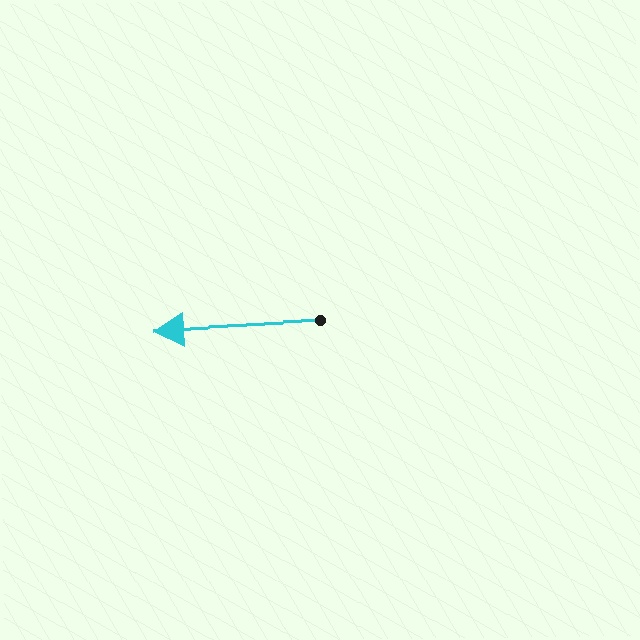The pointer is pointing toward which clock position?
Roughly 9 o'clock.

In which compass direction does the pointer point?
West.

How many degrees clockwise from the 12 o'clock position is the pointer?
Approximately 267 degrees.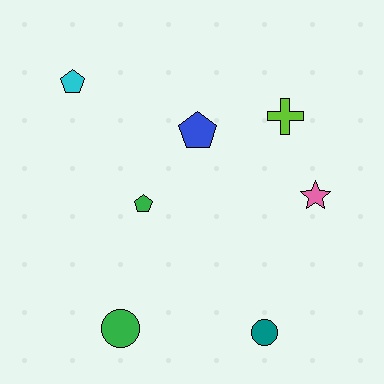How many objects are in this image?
There are 7 objects.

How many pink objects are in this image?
There is 1 pink object.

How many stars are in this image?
There is 1 star.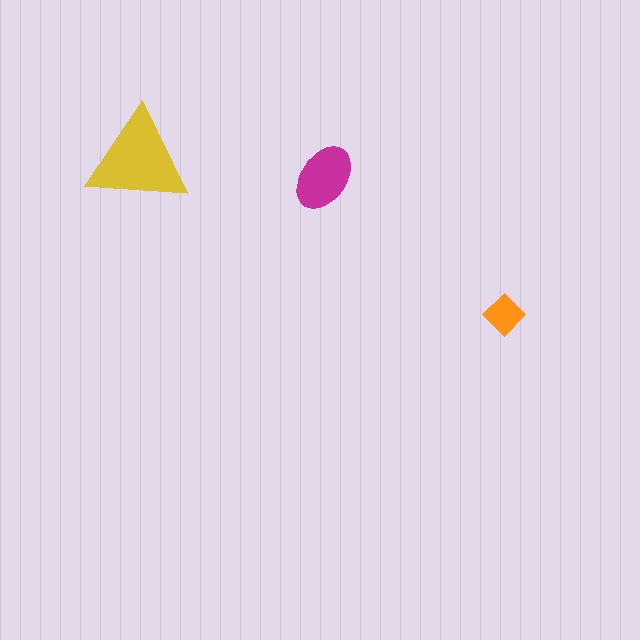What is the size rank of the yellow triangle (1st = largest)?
1st.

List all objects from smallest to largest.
The orange diamond, the magenta ellipse, the yellow triangle.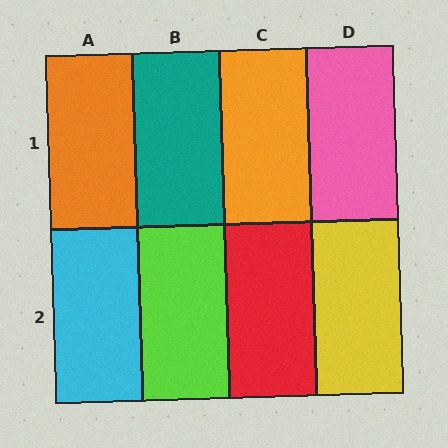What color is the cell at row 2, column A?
Cyan.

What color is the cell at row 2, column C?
Red.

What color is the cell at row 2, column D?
Yellow.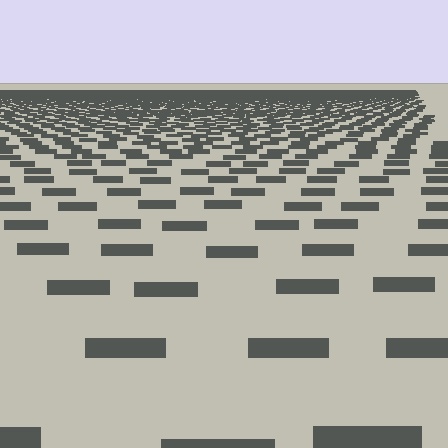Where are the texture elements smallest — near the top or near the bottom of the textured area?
Near the top.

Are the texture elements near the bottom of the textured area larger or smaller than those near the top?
Larger. Near the bottom, elements are closer to the viewer and appear at a bigger on-screen size.